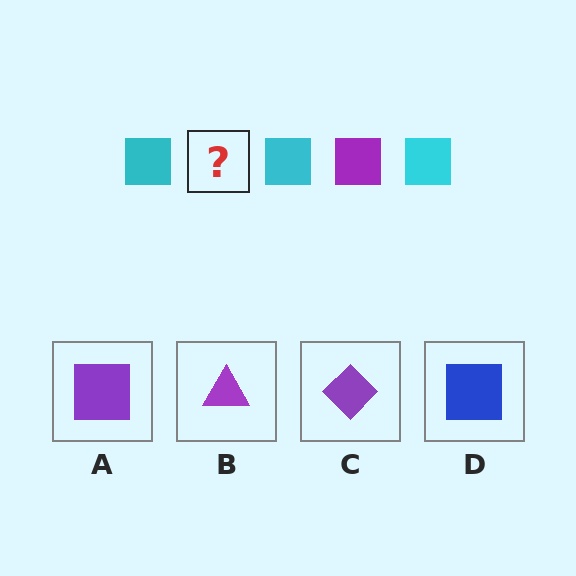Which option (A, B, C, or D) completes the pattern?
A.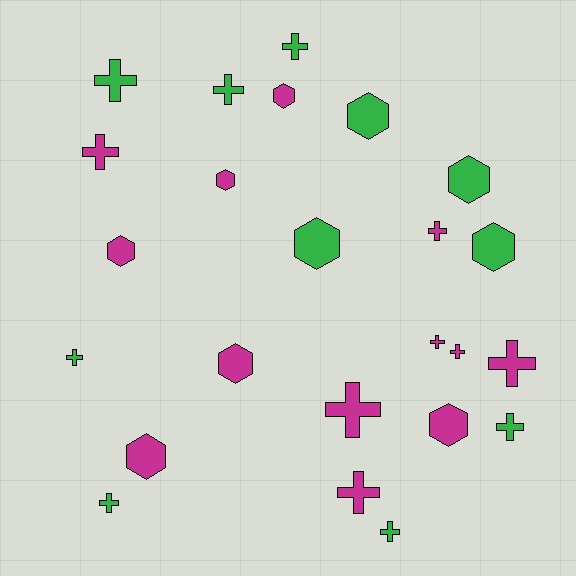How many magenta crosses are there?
There are 7 magenta crosses.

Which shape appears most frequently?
Cross, with 14 objects.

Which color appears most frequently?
Magenta, with 13 objects.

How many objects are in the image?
There are 24 objects.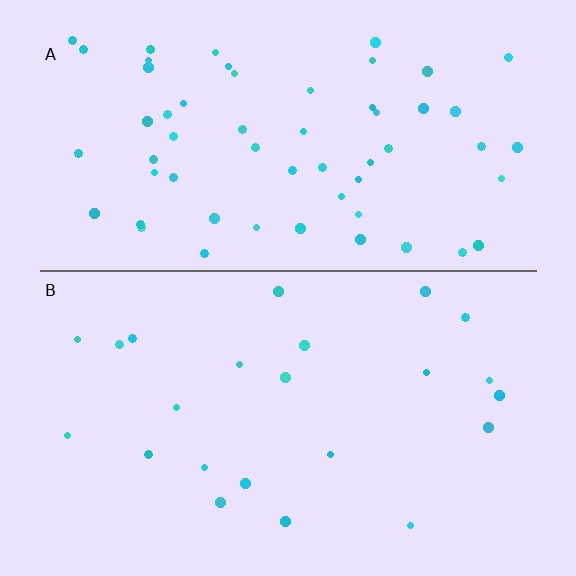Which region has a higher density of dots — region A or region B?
A (the top).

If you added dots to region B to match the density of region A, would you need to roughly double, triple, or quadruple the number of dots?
Approximately triple.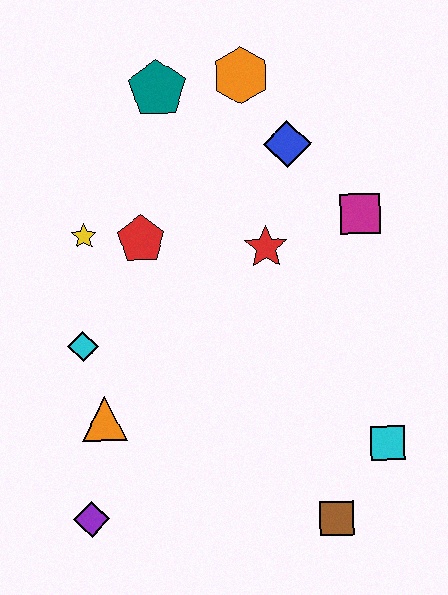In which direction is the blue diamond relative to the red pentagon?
The blue diamond is to the right of the red pentagon.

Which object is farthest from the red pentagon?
The brown square is farthest from the red pentagon.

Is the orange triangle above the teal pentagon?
No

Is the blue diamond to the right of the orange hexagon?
Yes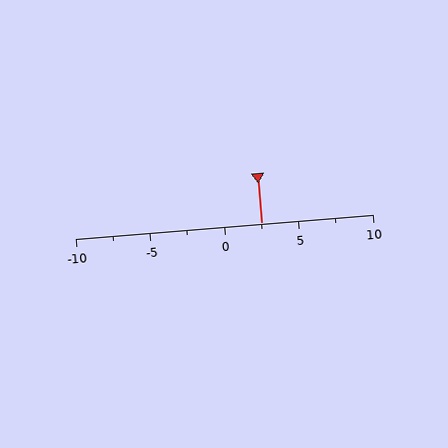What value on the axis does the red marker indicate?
The marker indicates approximately 2.5.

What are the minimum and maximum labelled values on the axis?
The axis runs from -10 to 10.